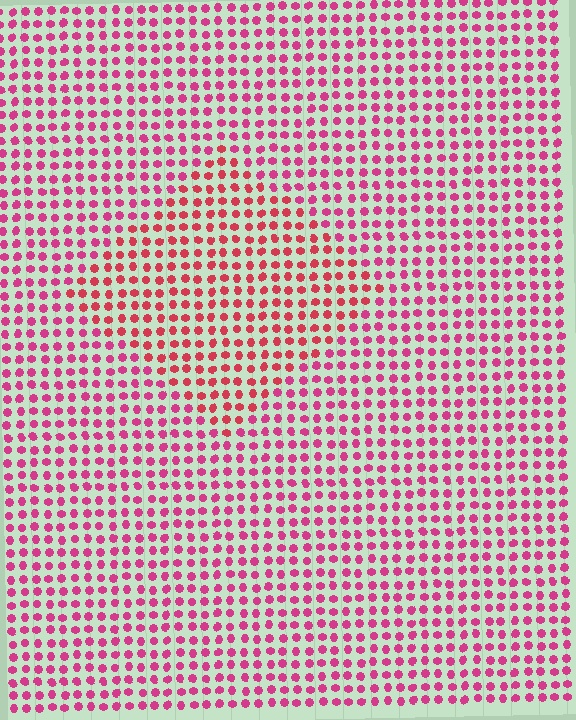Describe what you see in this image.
The image is filled with small magenta elements in a uniform arrangement. A diamond-shaped region is visible where the elements are tinted to a slightly different hue, forming a subtle color boundary.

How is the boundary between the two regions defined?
The boundary is defined purely by a slight shift in hue (about 23 degrees). Spacing, size, and orientation are identical on both sides.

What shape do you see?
I see a diamond.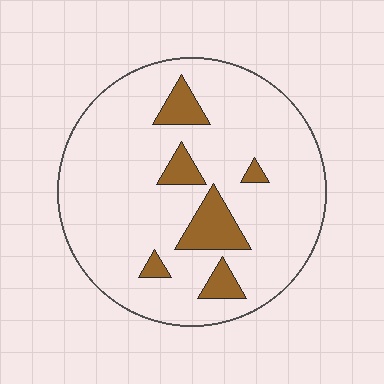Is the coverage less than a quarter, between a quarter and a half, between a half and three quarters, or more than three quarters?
Less than a quarter.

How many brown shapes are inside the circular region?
6.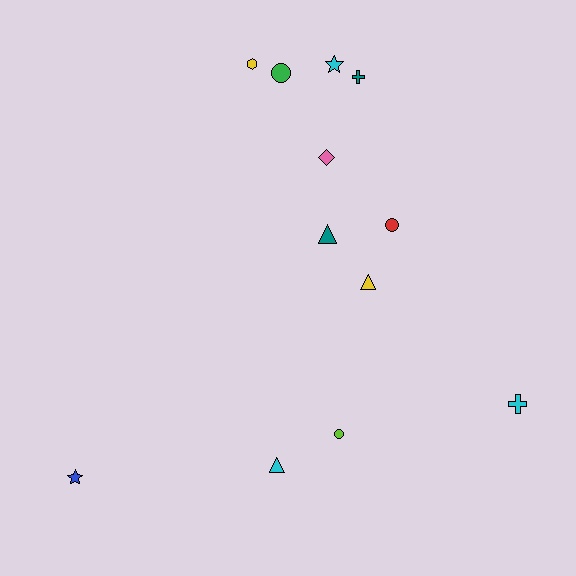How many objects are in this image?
There are 12 objects.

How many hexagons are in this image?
There is 1 hexagon.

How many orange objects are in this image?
There are no orange objects.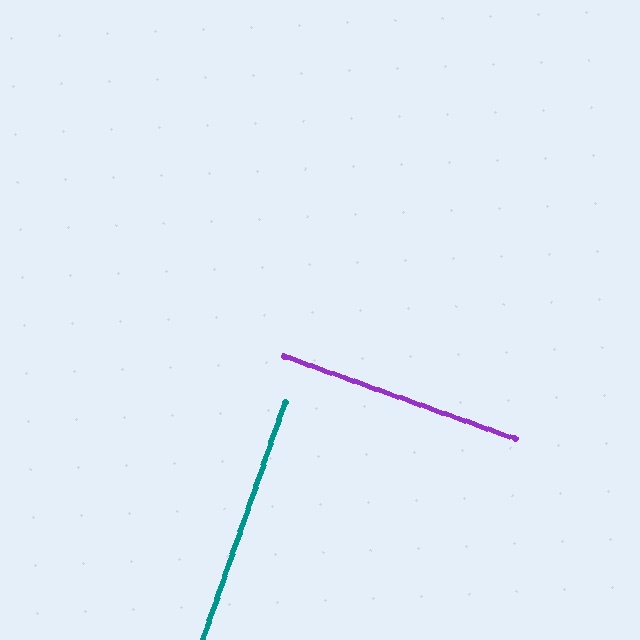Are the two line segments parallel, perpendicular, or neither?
Perpendicular — they meet at approximately 89°.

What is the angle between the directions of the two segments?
Approximately 89 degrees.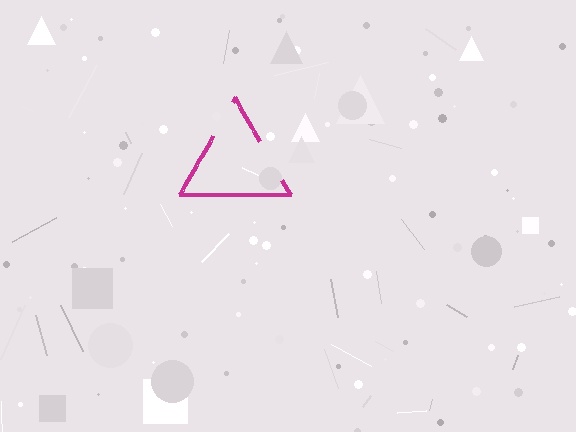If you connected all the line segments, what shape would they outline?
They would outline a triangle.